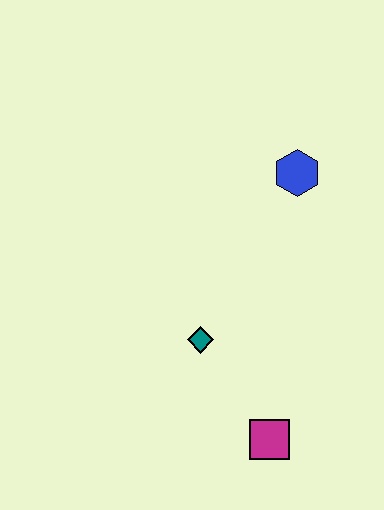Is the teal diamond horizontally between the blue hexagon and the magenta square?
No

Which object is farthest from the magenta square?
The blue hexagon is farthest from the magenta square.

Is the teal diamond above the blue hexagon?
No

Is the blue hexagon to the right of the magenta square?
Yes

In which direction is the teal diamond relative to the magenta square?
The teal diamond is above the magenta square.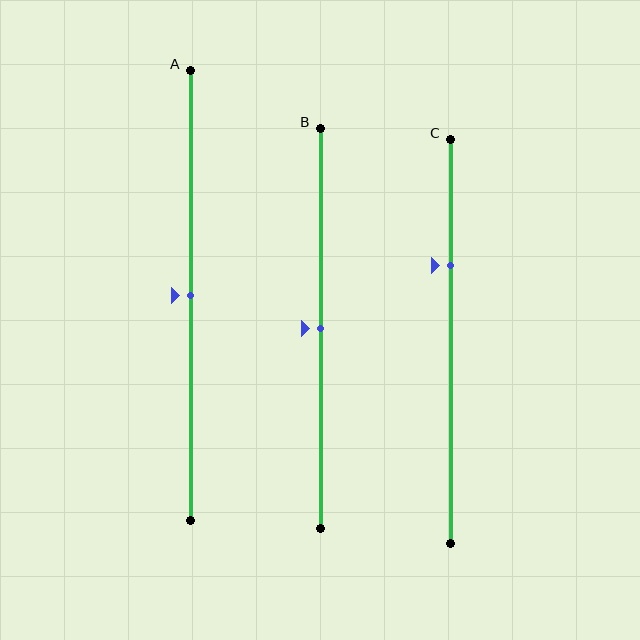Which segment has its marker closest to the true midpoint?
Segment A has its marker closest to the true midpoint.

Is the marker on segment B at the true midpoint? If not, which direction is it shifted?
Yes, the marker on segment B is at the true midpoint.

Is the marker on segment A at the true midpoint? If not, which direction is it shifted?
Yes, the marker on segment A is at the true midpoint.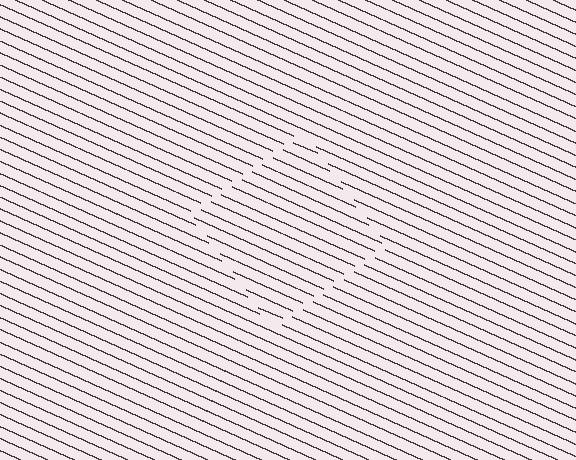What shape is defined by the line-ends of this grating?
An illusory square. The interior of the shape contains the same grating, shifted by half a period — the contour is defined by the phase discontinuity where line-ends from the inner and outer gratings abut.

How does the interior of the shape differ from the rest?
The interior of the shape contains the same grating, shifted by half a period — the contour is defined by the phase discontinuity where line-ends from the inner and outer gratings abut.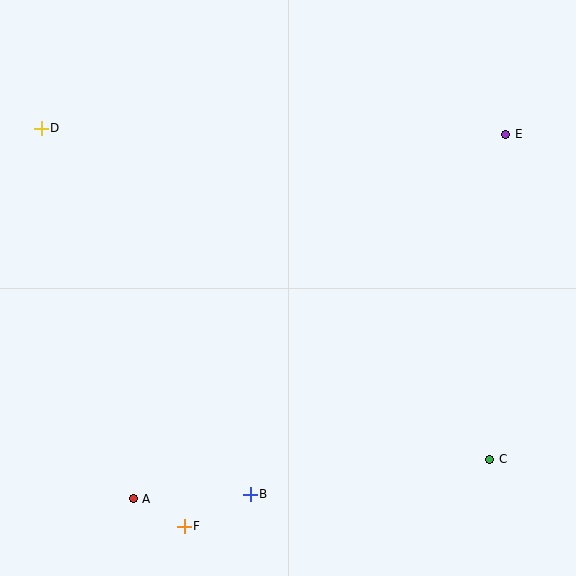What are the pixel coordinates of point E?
Point E is at (506, 134).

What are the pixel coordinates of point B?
Point B is at (250, 494).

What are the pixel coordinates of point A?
Point A is at (133, 499).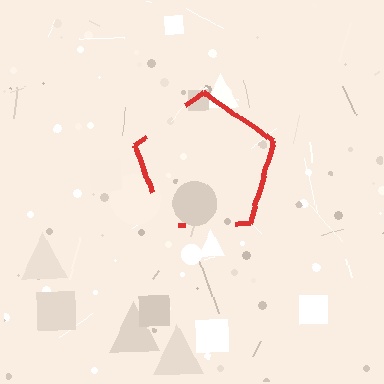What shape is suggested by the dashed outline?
The dashed outline suggests a pentagon.